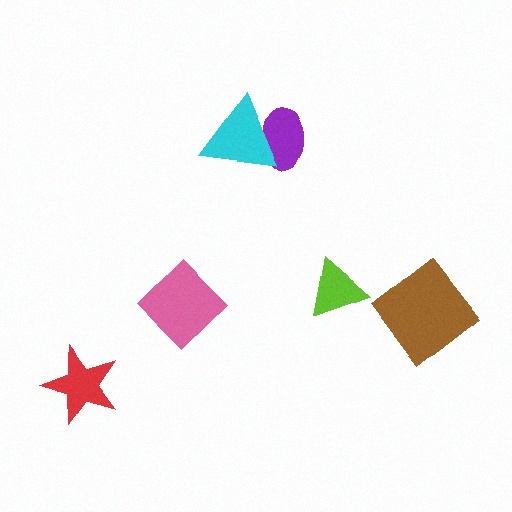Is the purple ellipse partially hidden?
Yes, it is partially covered by another shape.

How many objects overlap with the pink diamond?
0 objects overlap with the pink diamond.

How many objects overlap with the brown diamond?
0 objects overlap with the brown diamond.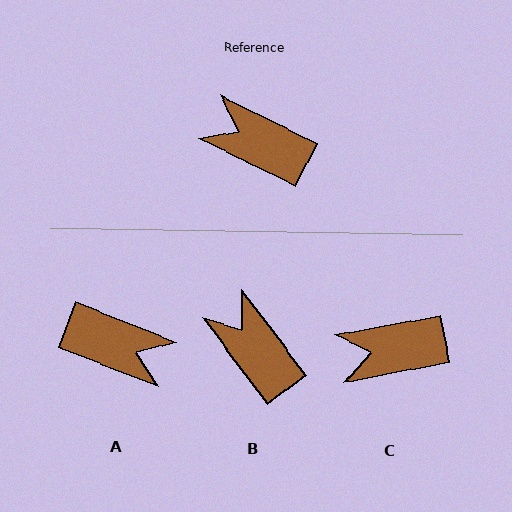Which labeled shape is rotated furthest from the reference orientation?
A, about 175 degrees away.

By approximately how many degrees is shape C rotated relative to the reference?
Approximately 37 degrees counter-clockwise.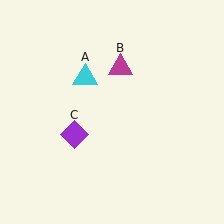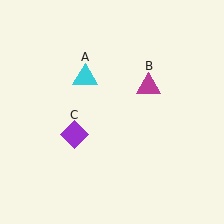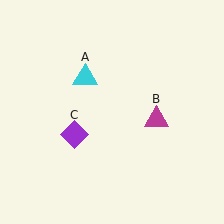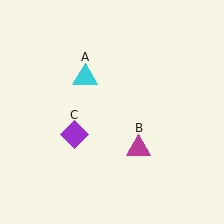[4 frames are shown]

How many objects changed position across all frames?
1 object changed position: magenta triangle (object B).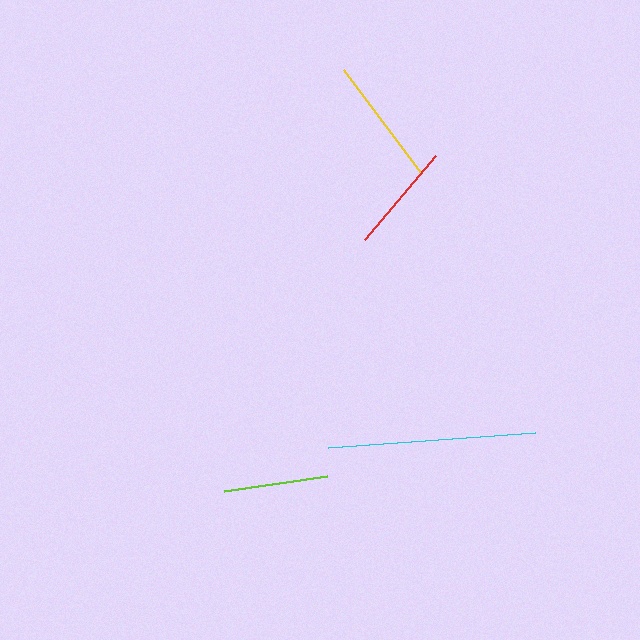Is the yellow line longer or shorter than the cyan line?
The cyan line is longer than the yellow line.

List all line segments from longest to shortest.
From longest to shortest: cyan, yellow, red, lime.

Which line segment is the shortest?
The lime line is the shortest at approximately 104 pixels.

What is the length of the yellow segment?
The yellow segment is approximately 129 pixels long.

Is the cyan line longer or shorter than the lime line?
The cyan line is longer than the lime line.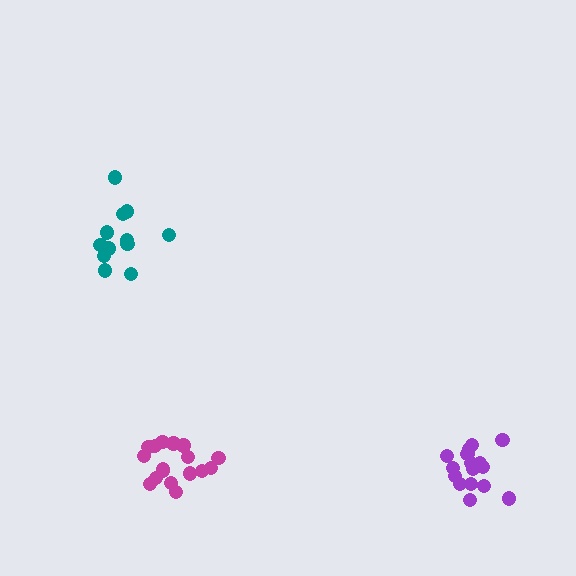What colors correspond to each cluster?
The clusters are colored: teal, purple, magenta.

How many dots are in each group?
Group 1: 12 dots, Group 2: 16 dots, Group 3: 17 dots (45 total).